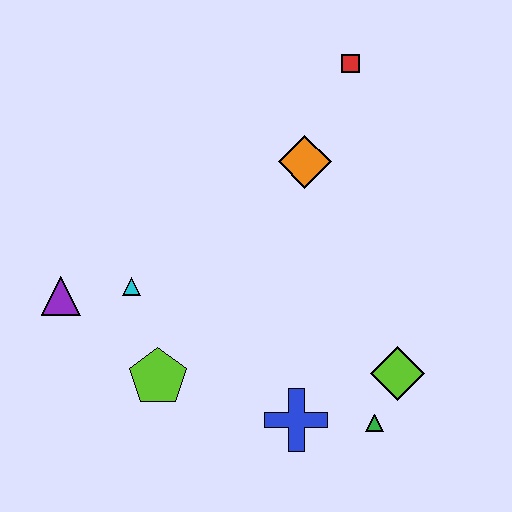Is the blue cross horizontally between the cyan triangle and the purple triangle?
No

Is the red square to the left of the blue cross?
No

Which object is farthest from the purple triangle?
The red square is farthest from the purple triangle.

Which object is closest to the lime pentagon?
The cyan triangle is closest to the lime pentagon.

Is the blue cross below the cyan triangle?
Yes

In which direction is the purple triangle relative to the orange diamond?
The purple triangle is to the left of the orange diamond.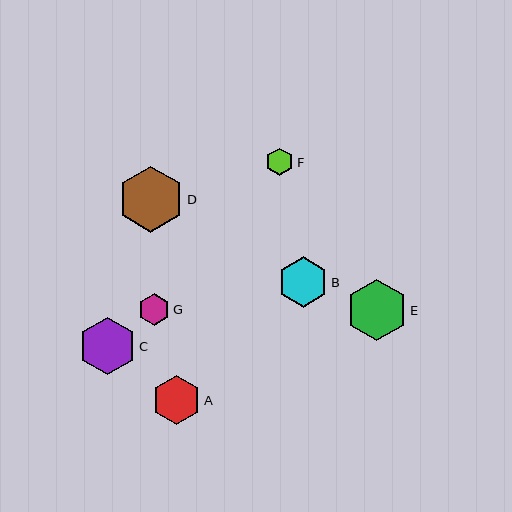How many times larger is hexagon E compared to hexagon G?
Hexagon E is approximately 1.9 times the size of hexagon G.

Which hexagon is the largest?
Hexagon D is the largest with a size of approximately 66 pixels.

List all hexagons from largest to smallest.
From largest to smallest: D, E, C, B, A, G, F.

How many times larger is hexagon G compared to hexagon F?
Hexagon G is approximately 1.2 times the size of hexagon F.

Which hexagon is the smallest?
Hexagon F is the smallest with a size of approximately 28 pixels.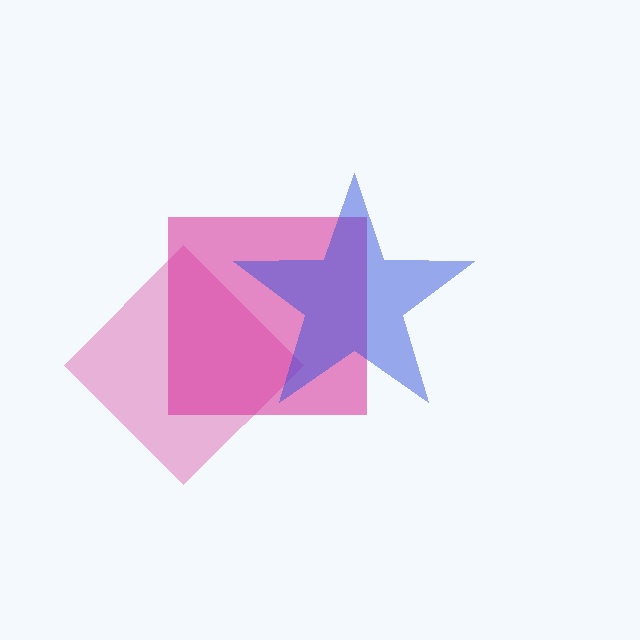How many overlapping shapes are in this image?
There are 3 overlapping shapes in the image.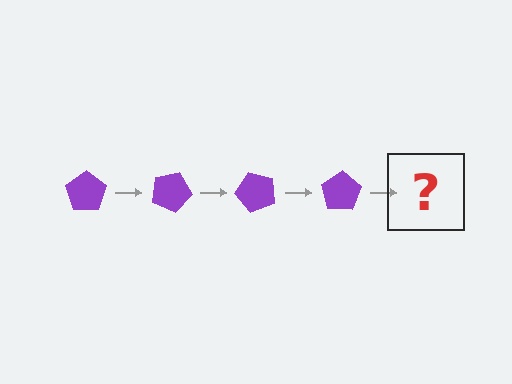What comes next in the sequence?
The next element should be a purple pentagon rotated 100 degrees.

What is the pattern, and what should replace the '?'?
The pattern is that the pentagon rotates 25 degrees each step. The '?' should be a purple pentagon rotated 100 degrees.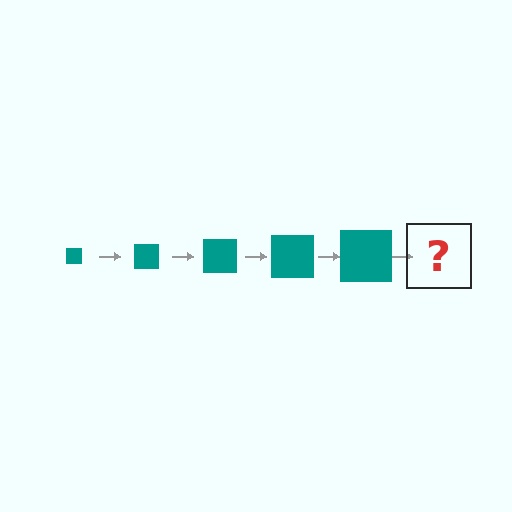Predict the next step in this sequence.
The next step is a teal square, larger than the previous one.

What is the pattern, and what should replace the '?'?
The pattern is that the square gets progressively larger each step. The '?' should be a teal square, larger than the previous one.